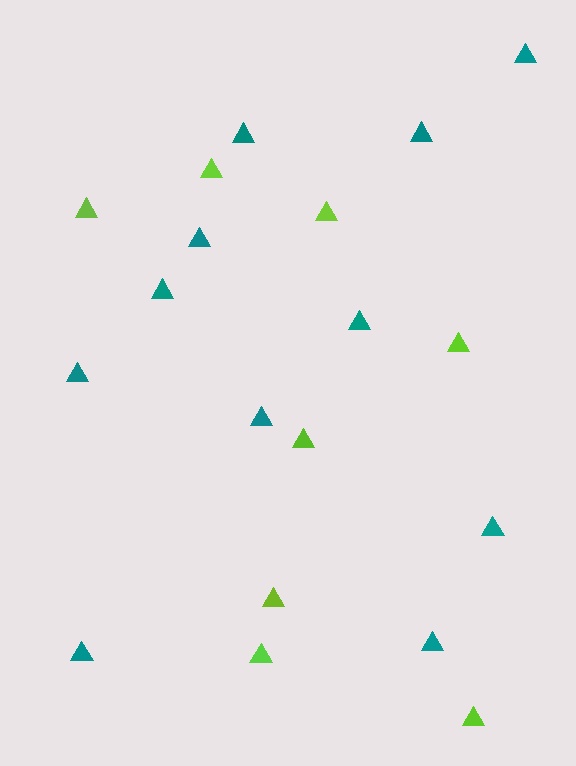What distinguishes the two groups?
There are 2 groups: one group of lime triangles (8) and one group of teal triangles (11).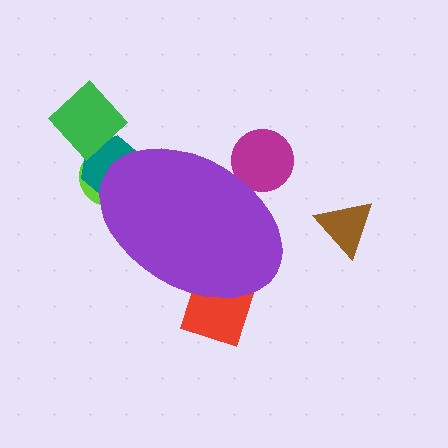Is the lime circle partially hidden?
Yes, the lime circle is partially hidden behind the purple ellipse.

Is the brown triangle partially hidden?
No, the brown triangle is fully visible.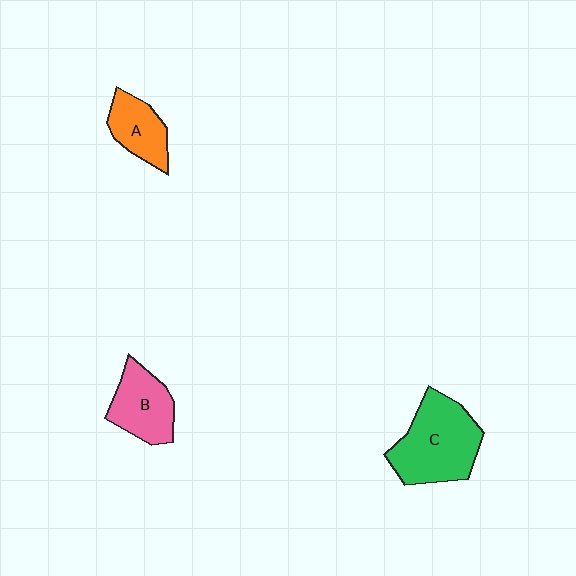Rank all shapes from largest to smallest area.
From largest to smallest: C (green), B (pink), A (orange).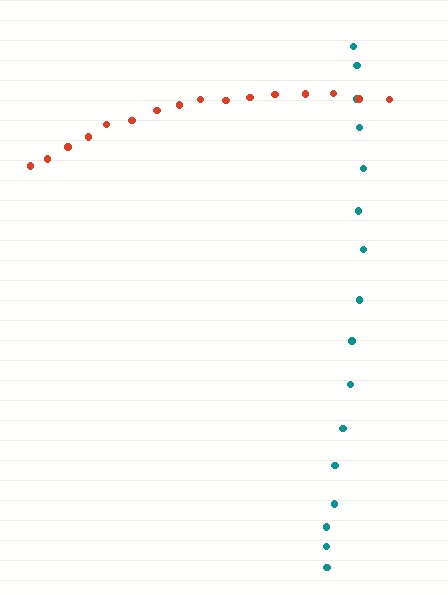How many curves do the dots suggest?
There are 2 distinct paths.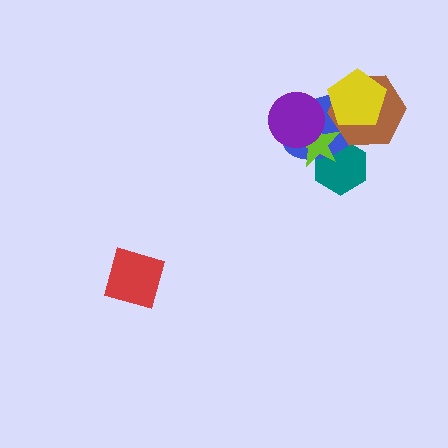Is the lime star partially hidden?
Yes, it is partially covered by another shape.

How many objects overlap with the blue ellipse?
5 objects overlap with the blue ellipse.